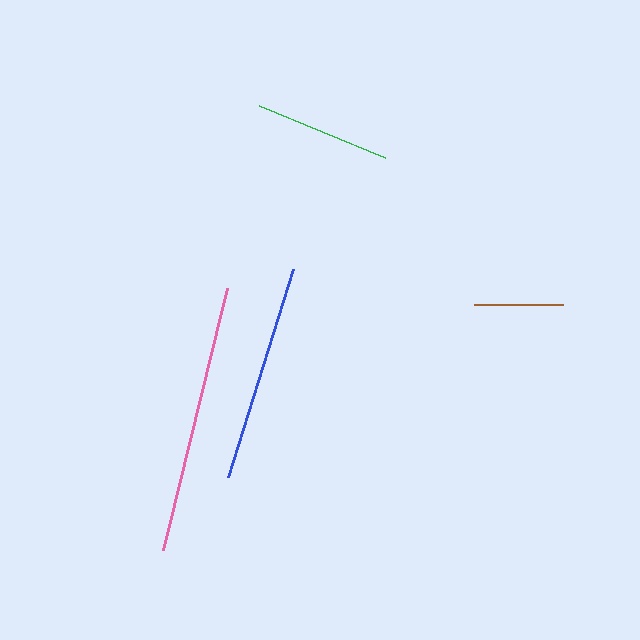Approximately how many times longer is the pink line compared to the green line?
The pink line is approximately 2.0 times the length of the green line.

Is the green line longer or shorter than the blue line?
The blue line is longer than the green line.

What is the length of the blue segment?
The blue segment is approximately 218 pixels long.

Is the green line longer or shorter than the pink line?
The pink line is longer than the green line.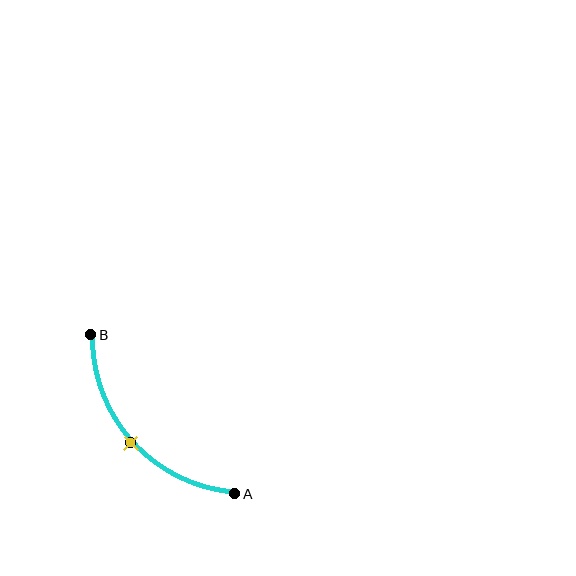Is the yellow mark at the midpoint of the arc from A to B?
Yes. The yellow mark lies on the arc at equal arc-length from both A and B — it is the arc midpoint.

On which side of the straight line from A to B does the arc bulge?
The arc bulges below and to the left of the straight line connecting A and B.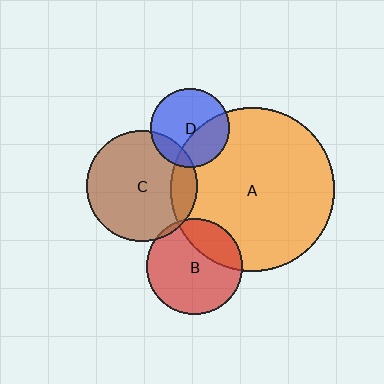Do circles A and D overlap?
Yes.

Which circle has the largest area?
Circle A (orange).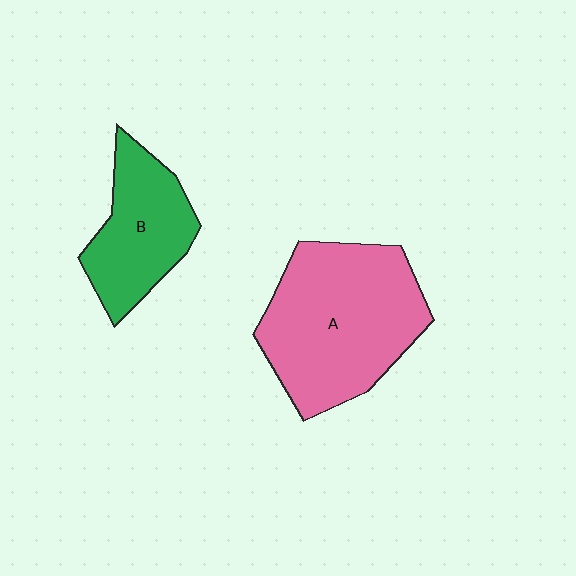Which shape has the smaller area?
Shape B (green).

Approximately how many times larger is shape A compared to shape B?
Approximately 1.7 times.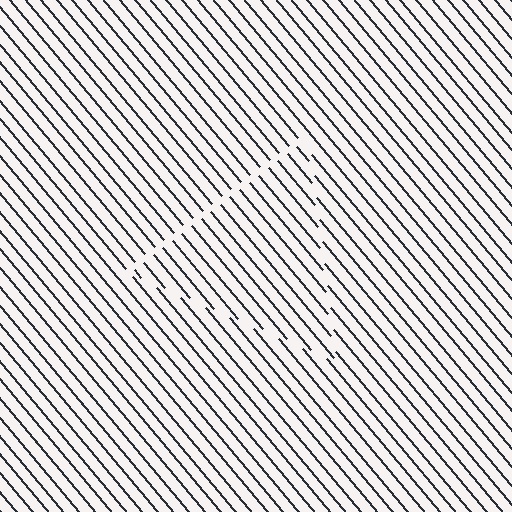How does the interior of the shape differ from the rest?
The interior of the shape contains the same grating, shifted by half a period — the contour is defined by the phase discontinuity where line-ends from the inner and outer gratings abut.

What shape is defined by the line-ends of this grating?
An illusory triangle. The interior of the shape contains the same grating, shifted by half a period — the contour is defined by the phase discontinuity where line-ends from the inner and outer gratings abut.